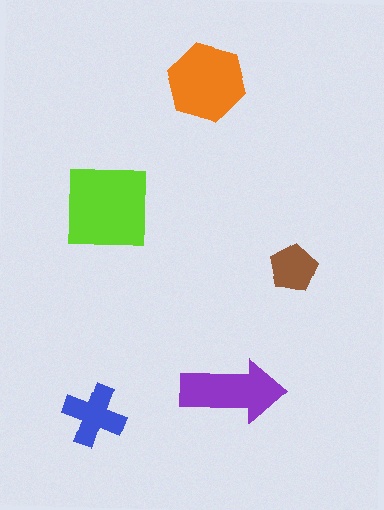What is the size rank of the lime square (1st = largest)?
1st.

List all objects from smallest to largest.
The brown pentagon, the blue cross, the purple arrow, the orange hexagon, the lime square.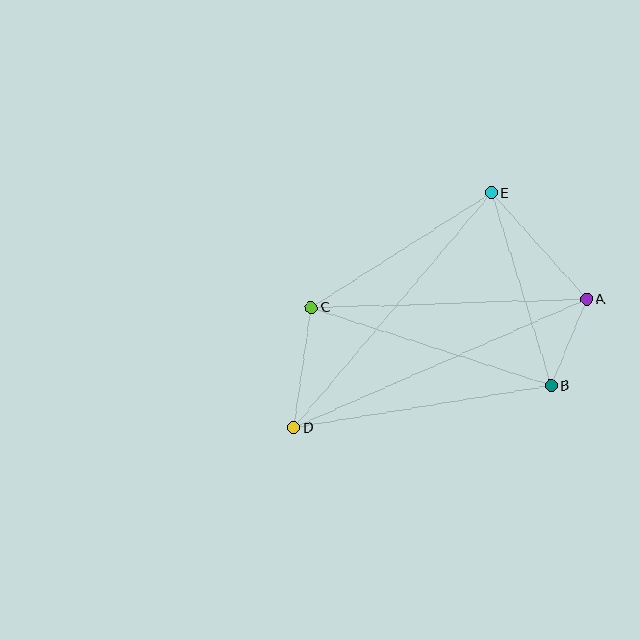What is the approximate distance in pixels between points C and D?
The distance between C and D is approximately 122 pixels.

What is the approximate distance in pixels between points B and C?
The distance between B and C is approximately 252 pixels.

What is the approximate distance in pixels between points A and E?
The distance between A and E is approximately 143 pixels.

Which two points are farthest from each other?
Points A and D are farthest from each other.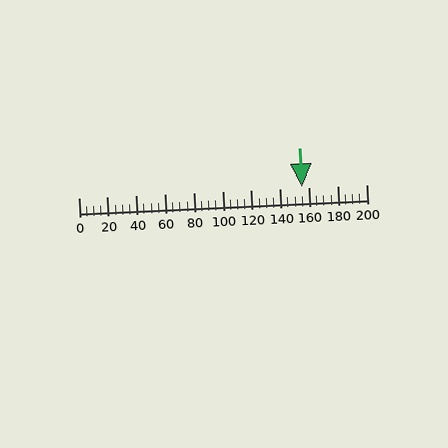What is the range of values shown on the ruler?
The ruler shows values from 0 to 200.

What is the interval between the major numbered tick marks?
The major tick marks are spaced 20 units apart.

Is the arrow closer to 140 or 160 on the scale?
The arrow is closer to 160.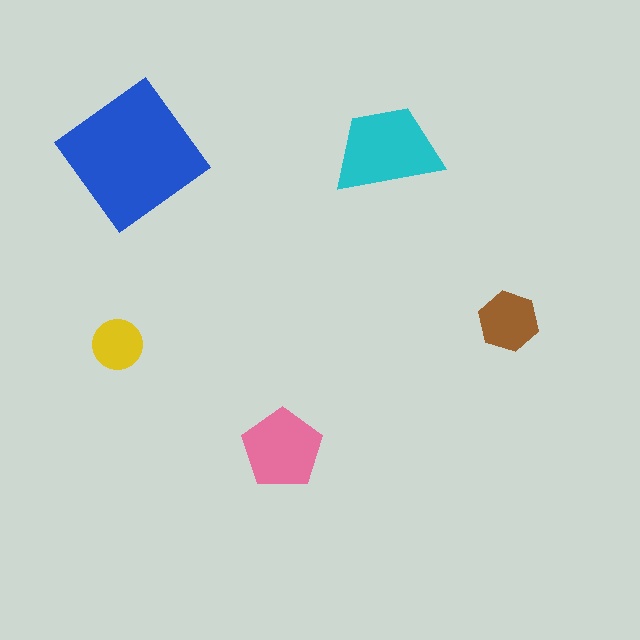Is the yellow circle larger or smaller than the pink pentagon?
Smaller.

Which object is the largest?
The blue diamond.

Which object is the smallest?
The yellow circle.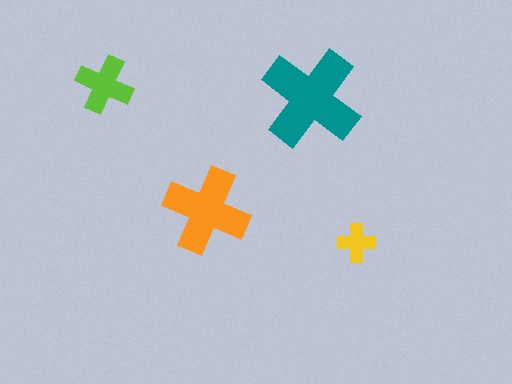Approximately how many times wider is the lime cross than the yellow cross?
About 1.5 times wider.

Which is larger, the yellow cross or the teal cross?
The teal one.